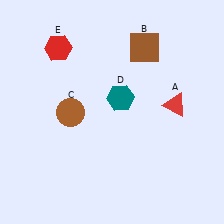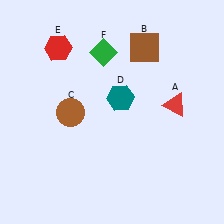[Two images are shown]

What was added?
A green diamond (F) was added in Image 2.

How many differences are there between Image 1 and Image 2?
There is 1 difference between the two images.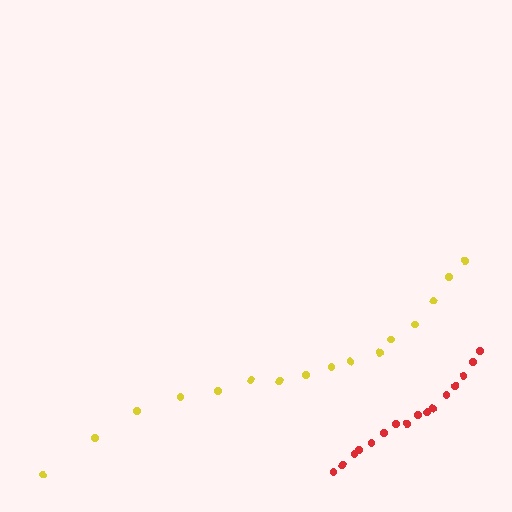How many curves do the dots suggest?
There are 2 distinct paths.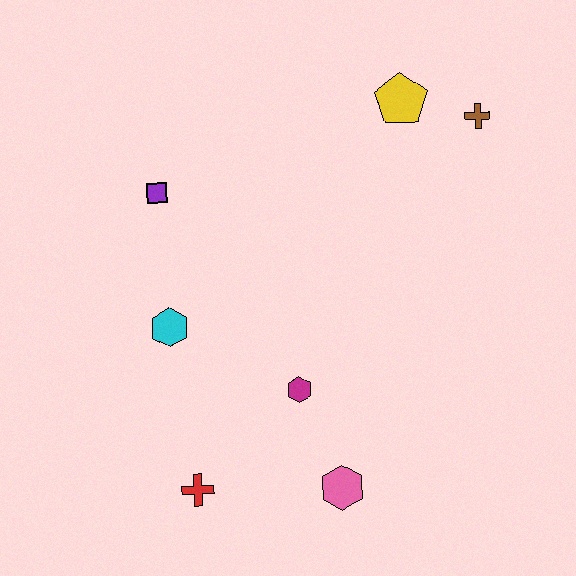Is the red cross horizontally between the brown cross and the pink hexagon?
No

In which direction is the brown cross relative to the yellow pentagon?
The brown cross is to the right of the yellow pentagon.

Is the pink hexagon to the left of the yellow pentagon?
Yes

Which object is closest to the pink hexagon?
The magenta hexagon is closest to the pink hexagon.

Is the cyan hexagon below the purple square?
Yes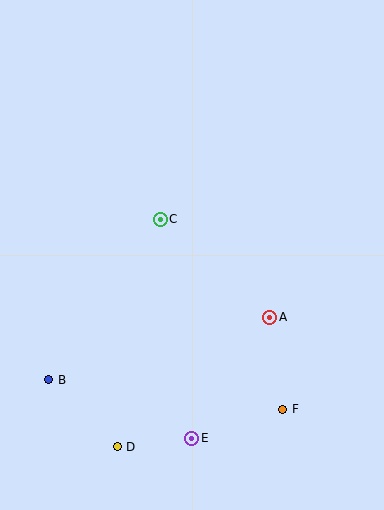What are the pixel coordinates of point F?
Point F is at (283, 409).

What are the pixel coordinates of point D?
Point D is at (117, 447).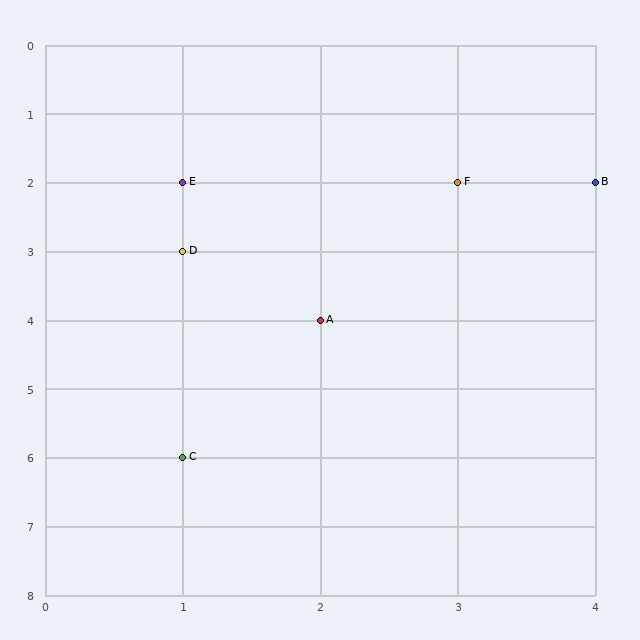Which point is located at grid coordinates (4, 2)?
Point B is at (4, 2).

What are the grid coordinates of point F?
Point F is at grid coordinates (3, 2).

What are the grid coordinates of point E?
Point E is at grid coordinates (1, 2).